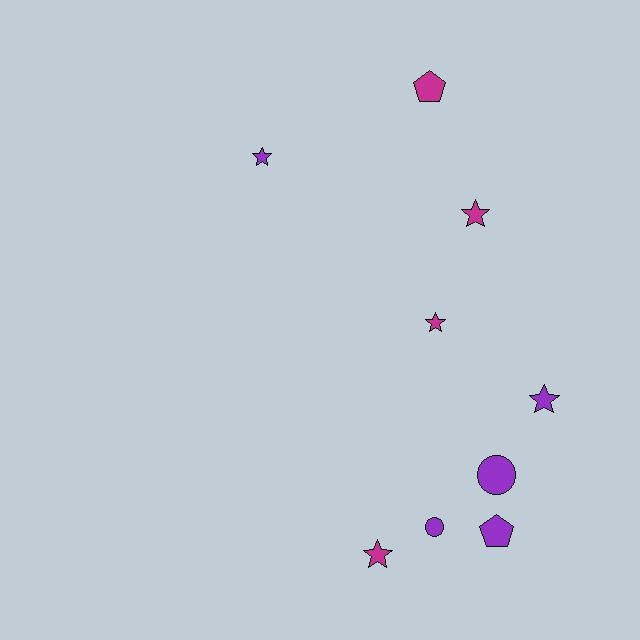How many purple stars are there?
There are 2 purple stars.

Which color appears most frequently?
Purple, with 5 objects.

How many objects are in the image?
There are 9 objects.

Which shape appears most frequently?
Star, with 5 objects.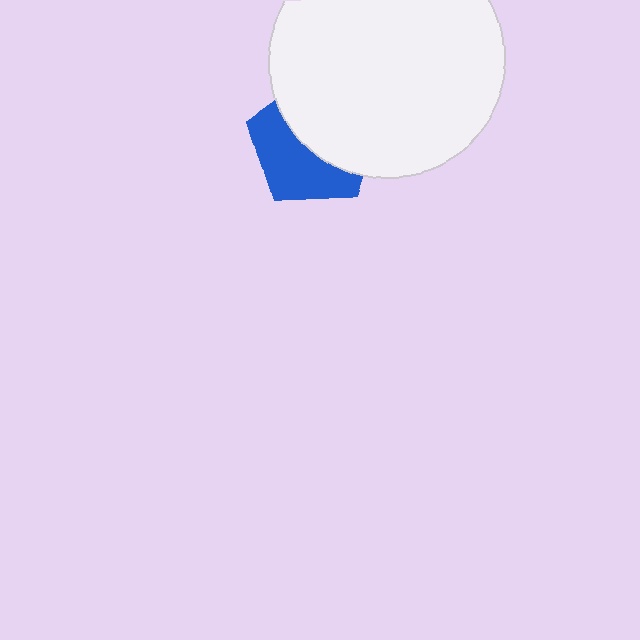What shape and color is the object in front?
The object in front is a white circle.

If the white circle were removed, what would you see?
You would see the complete blue pentagon.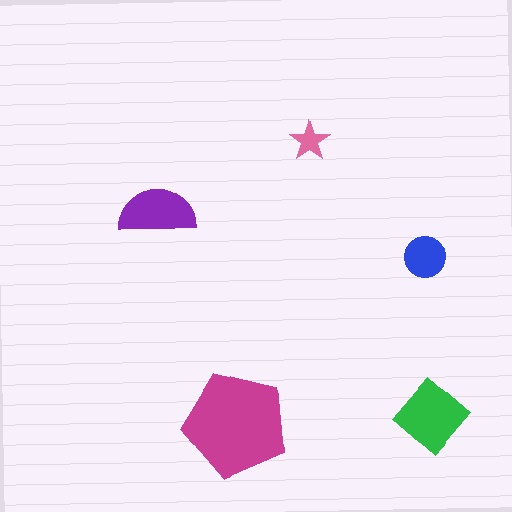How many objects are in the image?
There are 5 objects in the image.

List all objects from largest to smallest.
The magenta pentagon, the green diamond, the purple semicircle, the blue circle, the pink star.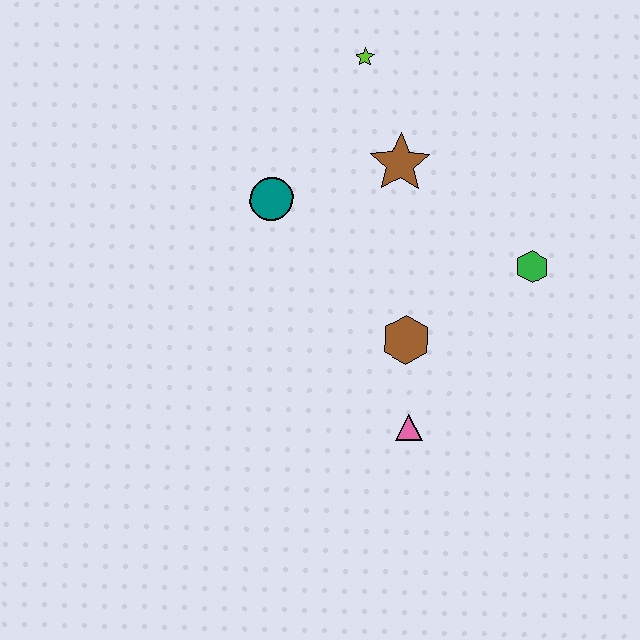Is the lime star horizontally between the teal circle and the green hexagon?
Yes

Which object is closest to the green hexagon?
The brown hexagon is closest to the green hexagon.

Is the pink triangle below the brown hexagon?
Yes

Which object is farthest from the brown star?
The pink triangle is farthest from the brown star.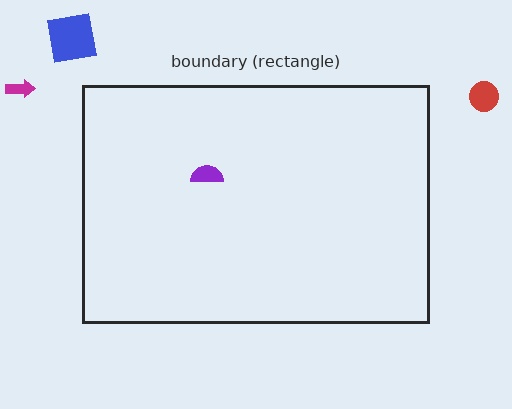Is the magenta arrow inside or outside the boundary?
Outside.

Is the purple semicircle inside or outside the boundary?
Inside.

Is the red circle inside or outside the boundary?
Outside.